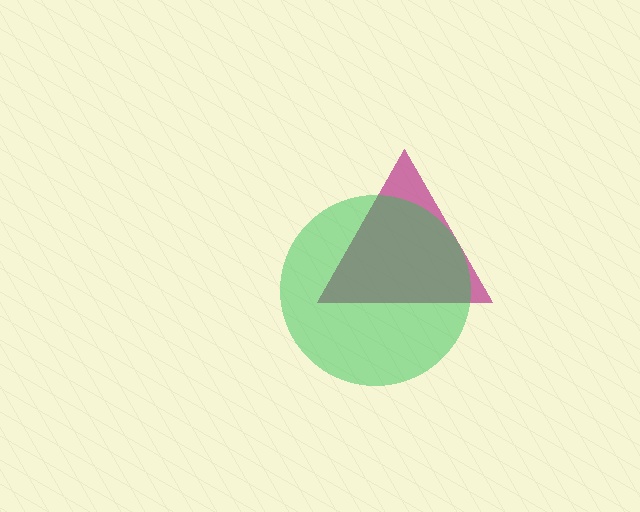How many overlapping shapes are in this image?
There are 2 overlapping shapes in the image.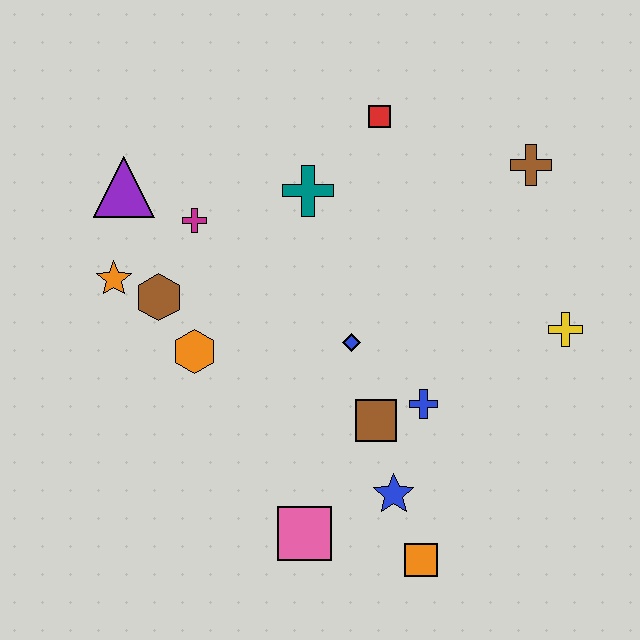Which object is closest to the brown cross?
The red square is closest to the brown cross.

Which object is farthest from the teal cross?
The orange square is farthest from the teal cross.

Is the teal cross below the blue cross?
No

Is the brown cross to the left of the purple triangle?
No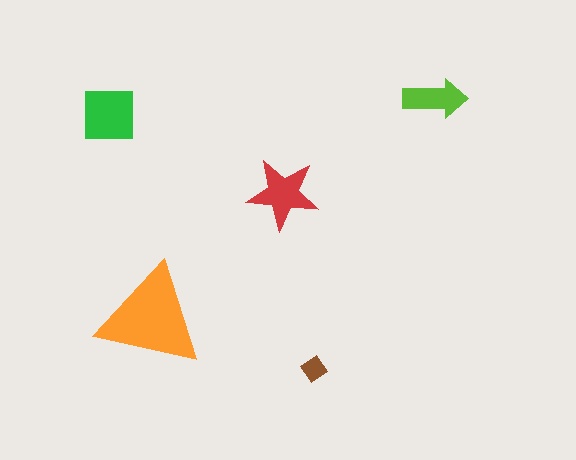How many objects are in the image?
There are 5 objects in the image.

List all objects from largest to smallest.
The orange triangle, the green square, the red star, the lime arrow, the brown diamond.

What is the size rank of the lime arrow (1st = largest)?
4th.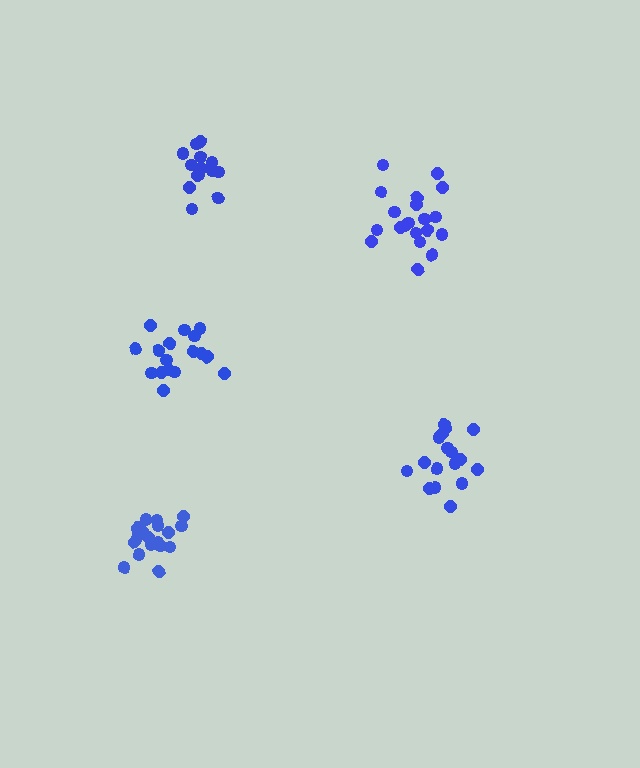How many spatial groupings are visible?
There are 5 spatial groupings.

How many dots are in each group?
Group 1: 20 dots, Group 2: 19 dots, Group 3: 18 dots, Group 4: 14 dots, Group 5: 17 dots (88 total).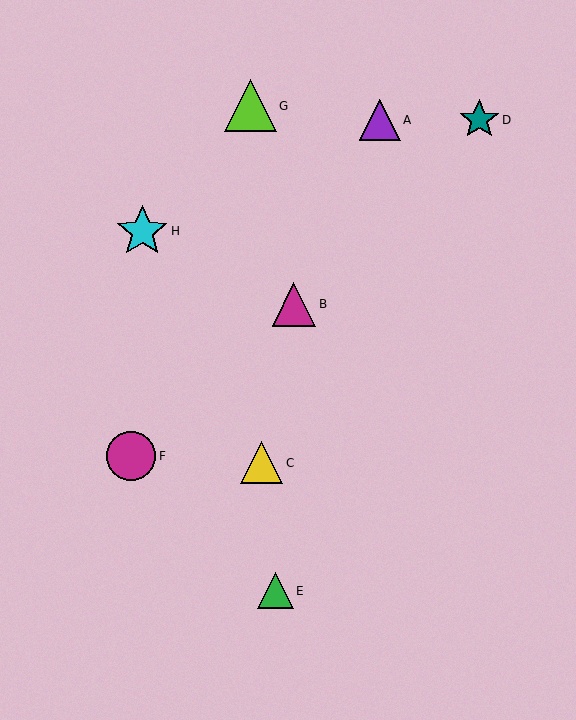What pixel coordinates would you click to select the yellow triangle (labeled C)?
Click at (262, 463) to select the yellow triangle C.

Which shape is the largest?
The cyan star (labeled H) is the largest.